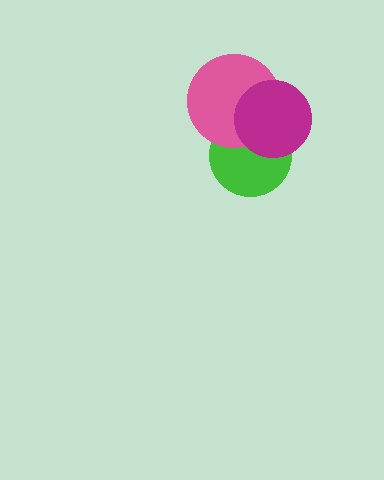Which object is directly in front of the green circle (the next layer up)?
The pink circle is directly in front of the green circle.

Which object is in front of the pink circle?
The magenta circle is in front of the pink circle.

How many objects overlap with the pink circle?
2 objects overlap with the pink circle.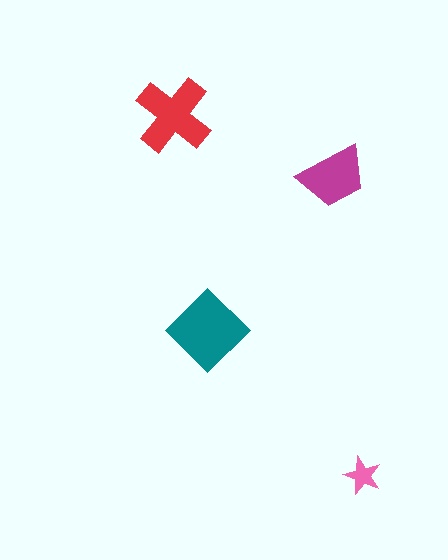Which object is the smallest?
The pink star.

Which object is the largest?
The teal diamond.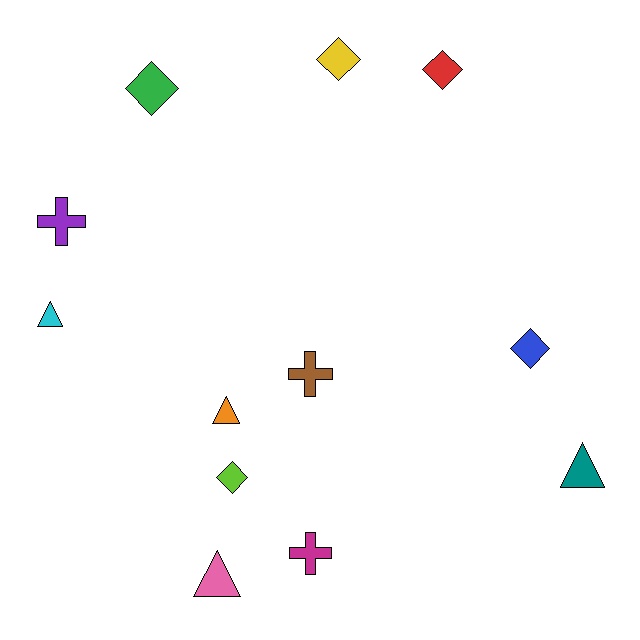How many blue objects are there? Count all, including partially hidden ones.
There is 1 blue object.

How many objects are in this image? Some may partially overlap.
There are 12 objects.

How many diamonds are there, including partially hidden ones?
There are 5 diamonds.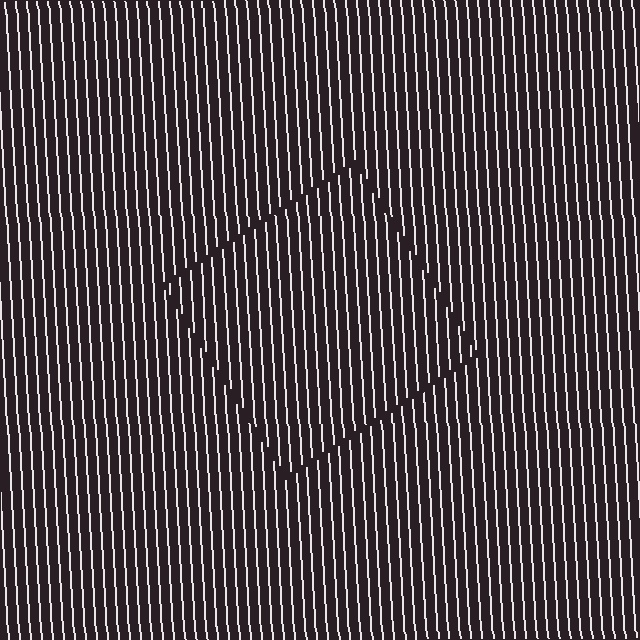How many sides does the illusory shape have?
4 sides — the line-ends trace a square.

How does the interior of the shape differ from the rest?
The interior of the shape contains the same grating, shifted by half a period — the contour is defined by the phase discontinuity where line-ends from the inner and outer gratings abut.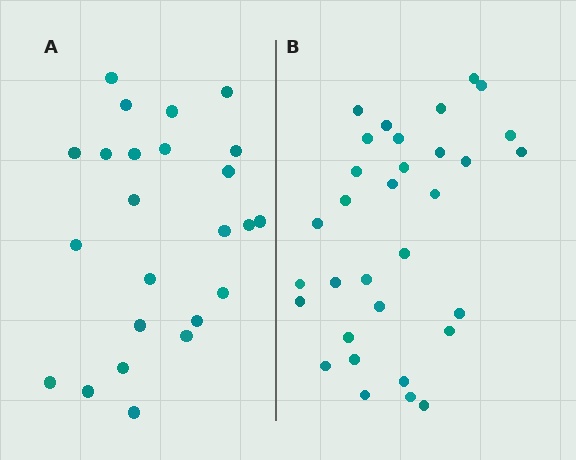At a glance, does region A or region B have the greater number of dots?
Region B (the right region) has more dots.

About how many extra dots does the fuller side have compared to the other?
Region B has roughly 8 or so more dots than region A.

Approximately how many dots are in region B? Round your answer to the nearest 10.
About 30 dots. (The exact count is 32, which rounds to 30.)